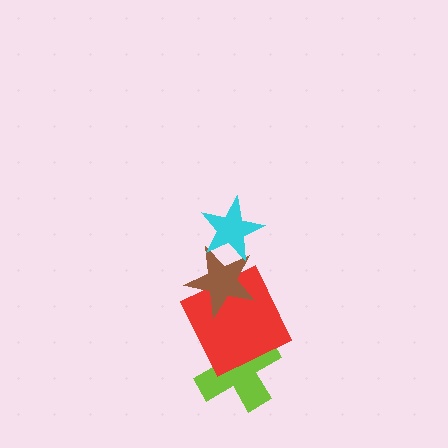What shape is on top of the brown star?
The cyan star is on top of the brown star.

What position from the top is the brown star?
The brown star is 2nd from the top.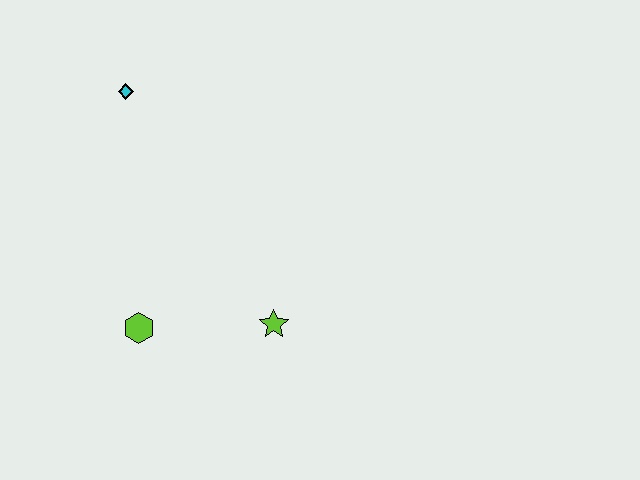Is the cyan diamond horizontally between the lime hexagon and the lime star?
No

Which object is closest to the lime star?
The lime hexagon is closest to the lime star.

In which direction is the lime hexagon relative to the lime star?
The lime hexagon is to the left of the lime star.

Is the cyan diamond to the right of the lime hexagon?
No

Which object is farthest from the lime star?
The cyan diamond is farthest from the lime star.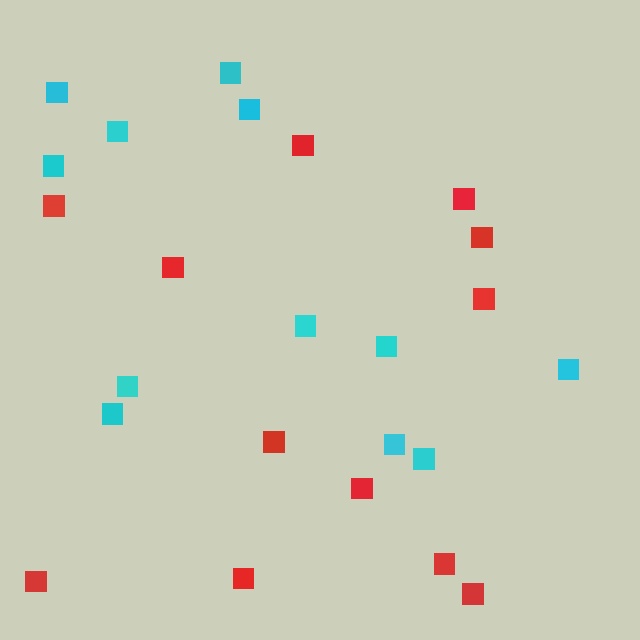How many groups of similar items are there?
There are 2 groups: one group of red squares (12) and one group of cyan squares (12).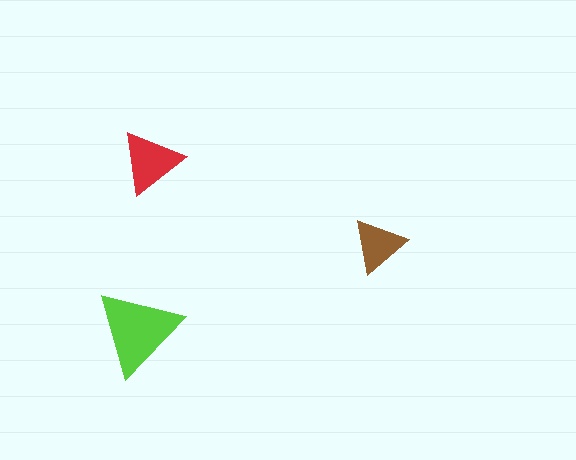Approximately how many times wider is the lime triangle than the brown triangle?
About 1.5 times wider.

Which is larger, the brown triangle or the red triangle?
The red one.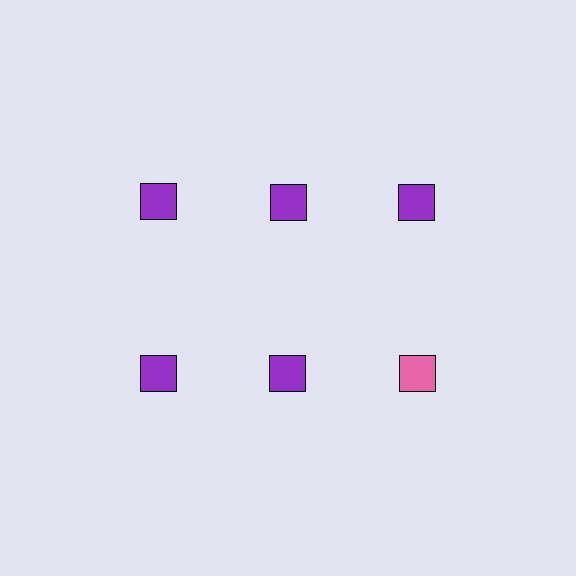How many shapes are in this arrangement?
There are 6 shapes arranged in a grid pattern.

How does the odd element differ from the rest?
It has a different color: pink instead of purple.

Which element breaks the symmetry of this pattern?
The pink square in the second row, center column breaks the symmetry. All other shapes are purple squares.